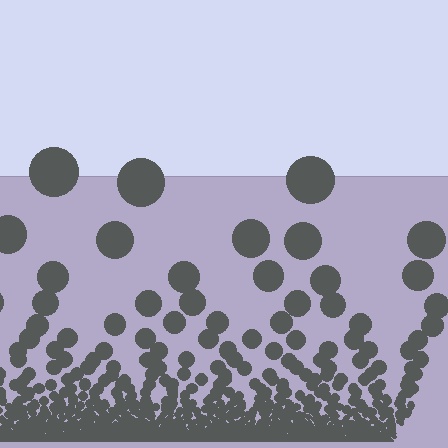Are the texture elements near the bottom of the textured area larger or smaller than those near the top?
Smaller. The gradient is inverted — elements near the bottom are smaller and denser.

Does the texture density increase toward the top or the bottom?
Density increases toward the bottom.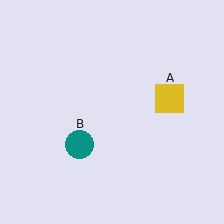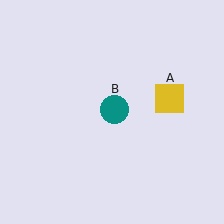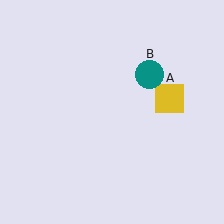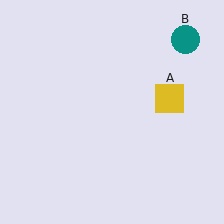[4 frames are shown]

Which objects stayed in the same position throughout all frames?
Yellow square (object A) remained stationary.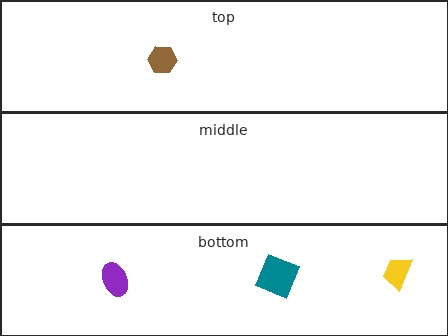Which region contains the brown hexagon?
The top region.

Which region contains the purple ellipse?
The bottom region.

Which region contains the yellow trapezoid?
The bottom region.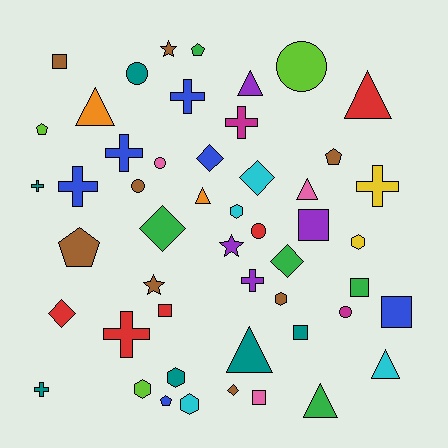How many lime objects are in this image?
There are 3 lime objects.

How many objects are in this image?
There are 50 objects.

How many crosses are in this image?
There are 9 crosses.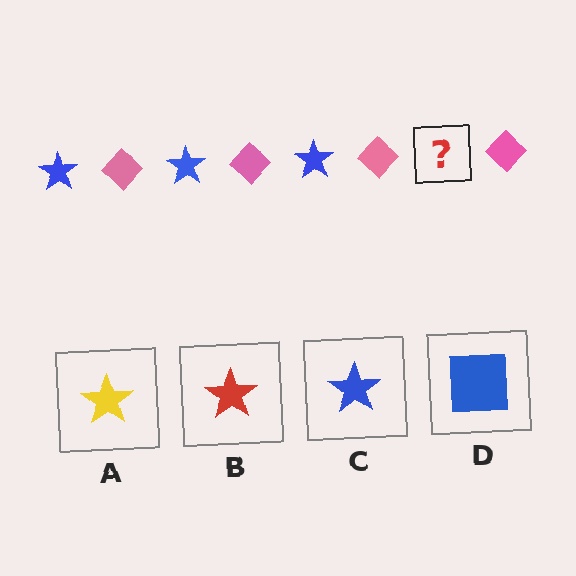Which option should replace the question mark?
Option C.